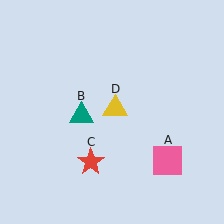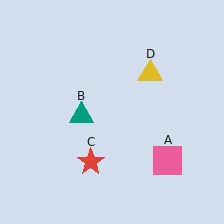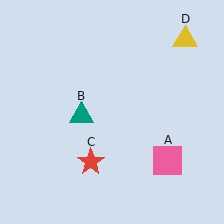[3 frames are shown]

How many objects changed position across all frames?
1 object changed position: yellow triangle (object D).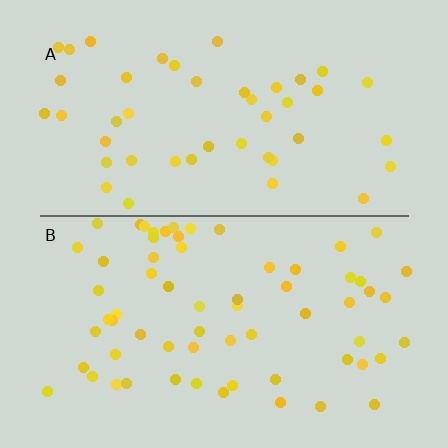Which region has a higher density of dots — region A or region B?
B (the bottom).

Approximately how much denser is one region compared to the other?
Approximately 1.5× — region B over region A.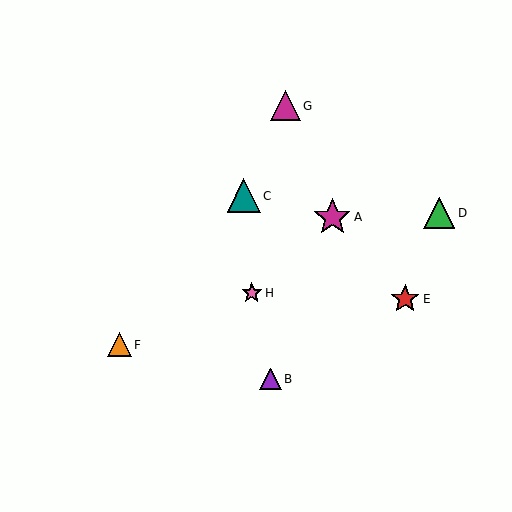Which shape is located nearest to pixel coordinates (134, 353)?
The orange triangle (labeled F) at (119, 345) is nearest to that location.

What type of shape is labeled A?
Shape A is a magenta star.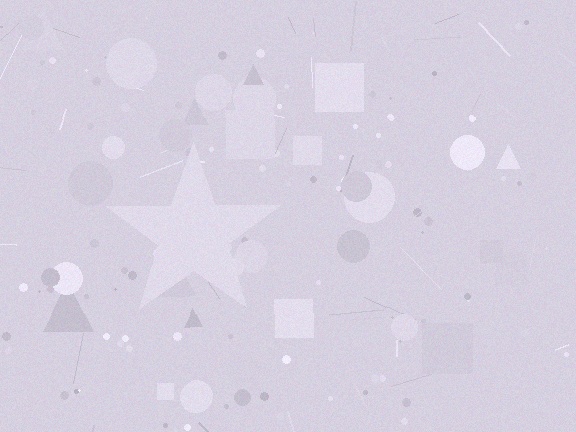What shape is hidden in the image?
A star is hidden in the image.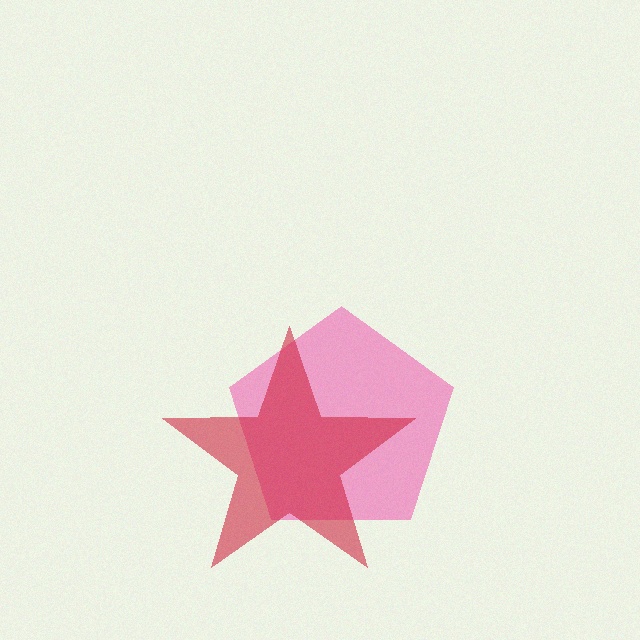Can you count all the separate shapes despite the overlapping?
Yes, there are 2 separate shapes.